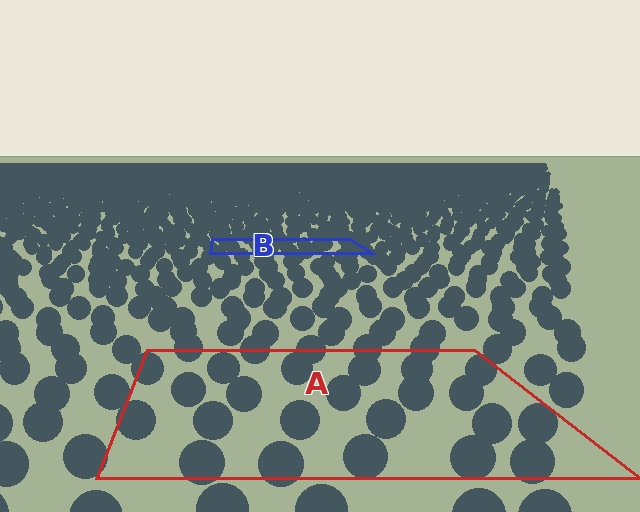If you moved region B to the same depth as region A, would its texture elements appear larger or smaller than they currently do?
They would appear larger. At a closer depth, the same texture elements are projected at a bigger on-screen size.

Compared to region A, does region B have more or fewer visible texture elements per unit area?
Region B has more texture elements per unit area — they are packed more densely because it is farther away.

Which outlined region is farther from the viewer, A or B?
Region B is farther from the viewer — the texture elements inside it appear smaller and more densely packed.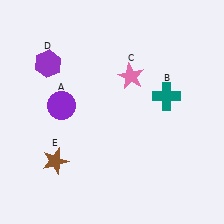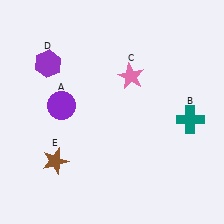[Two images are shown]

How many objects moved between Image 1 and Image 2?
1 object moved between the two images.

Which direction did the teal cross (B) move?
The teal cross (B) moved right.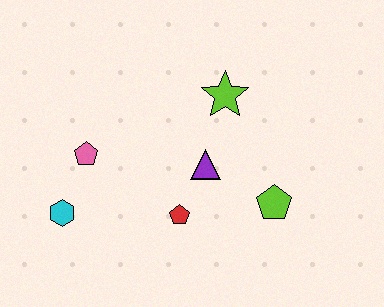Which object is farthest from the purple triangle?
The cyan hexagon is farthest from the purple triangle.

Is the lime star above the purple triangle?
Yes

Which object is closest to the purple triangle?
The red pentagon is closest to the purple triangle.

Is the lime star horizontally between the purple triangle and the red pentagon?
No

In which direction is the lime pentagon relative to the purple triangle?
The lime pentagon is to the right of the purple triangle.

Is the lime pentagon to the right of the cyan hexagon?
Yes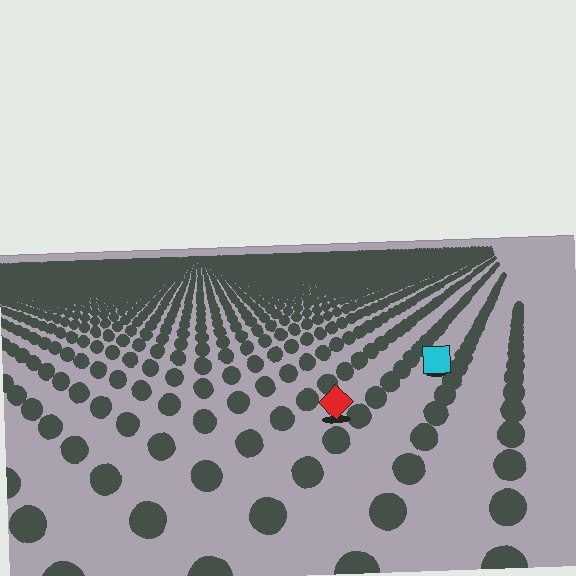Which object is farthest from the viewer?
The cyan square is farthest from the viewer. It appears smaller and the ground texture around it is denser.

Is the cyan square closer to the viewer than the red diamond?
No. The red diamond is closer — you can tell from the texture gradient: the ground texture is coarser near it.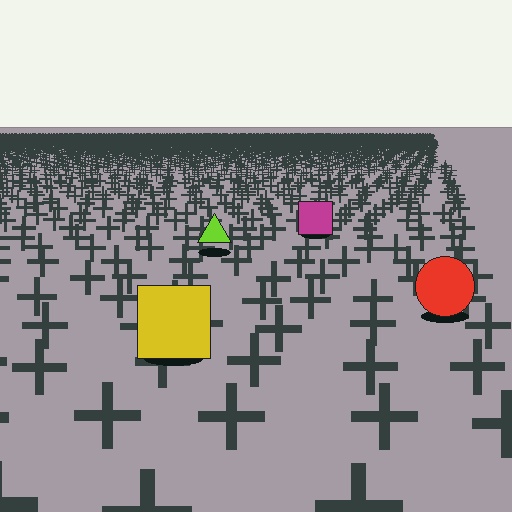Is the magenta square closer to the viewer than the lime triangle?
No. The lime triangle is closer — you can tell from the texture gradient: the ground texture is coarser near it.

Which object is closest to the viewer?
The yellow square is closest. The texture marks near it are larger and more spread out.